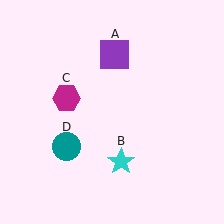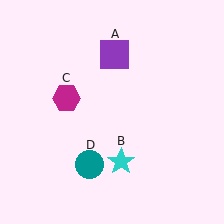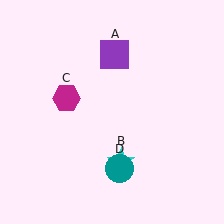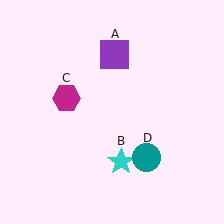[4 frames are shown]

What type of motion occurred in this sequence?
The teal circle (object D) rotated counterclockwise around the center of the scene.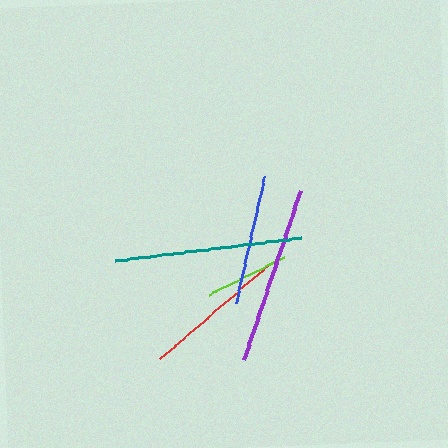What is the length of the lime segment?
The lime segment is approximately 85 pixels long.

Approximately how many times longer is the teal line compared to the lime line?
The teal line is approximately 2.2 times the length of the lime line.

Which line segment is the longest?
The teal line is the longest at approximately 187 pixels.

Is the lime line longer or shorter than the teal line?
The teal line is longer than the lime line.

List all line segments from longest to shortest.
From longest to shortest: teal, purple, red, blue, lime.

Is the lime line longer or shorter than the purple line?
The purple line is longer than the lime line.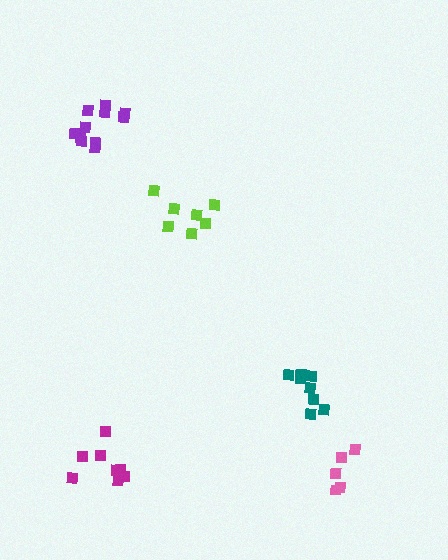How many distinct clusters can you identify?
There are 5 distinct clusters.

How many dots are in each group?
Group 1: 7 dots, Group 2: 11 dots, Group 3: 8 dots, Group 4: 5 dots, Group 5: 8 dots (39 total).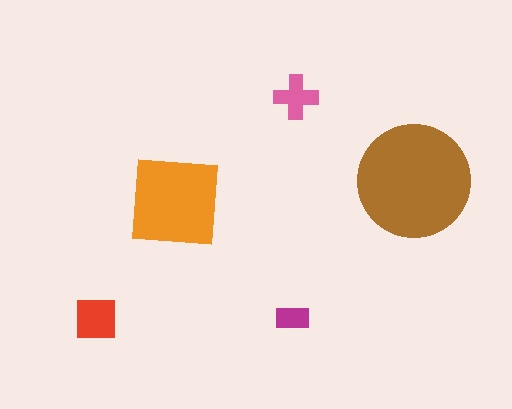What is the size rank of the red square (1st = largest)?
3rd.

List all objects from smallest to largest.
The magenta rectangle, the pink cross, the red square, the orange square, the brown circle.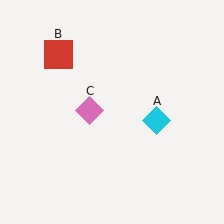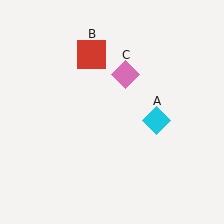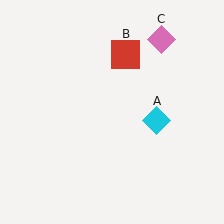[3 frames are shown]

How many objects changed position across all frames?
2 objects changed position: red square (object B), pink diamond (object C).